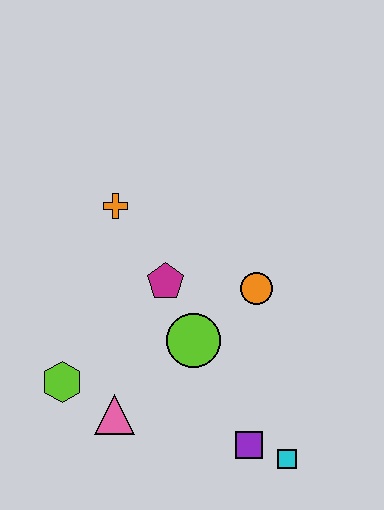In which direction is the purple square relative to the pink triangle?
The purple square is to the right of the pink triangle.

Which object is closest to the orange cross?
The magenta pentagon is closest to the orange cross.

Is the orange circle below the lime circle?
No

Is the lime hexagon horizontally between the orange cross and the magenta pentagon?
No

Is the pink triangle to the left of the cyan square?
Yes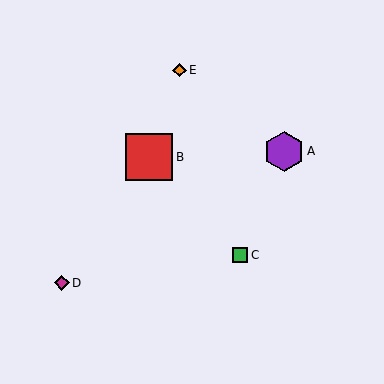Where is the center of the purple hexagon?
The center of the purple hexagon is at (284, 151).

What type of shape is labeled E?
Shape E is an orange diamond.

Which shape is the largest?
The red square (labeled B) is the largest.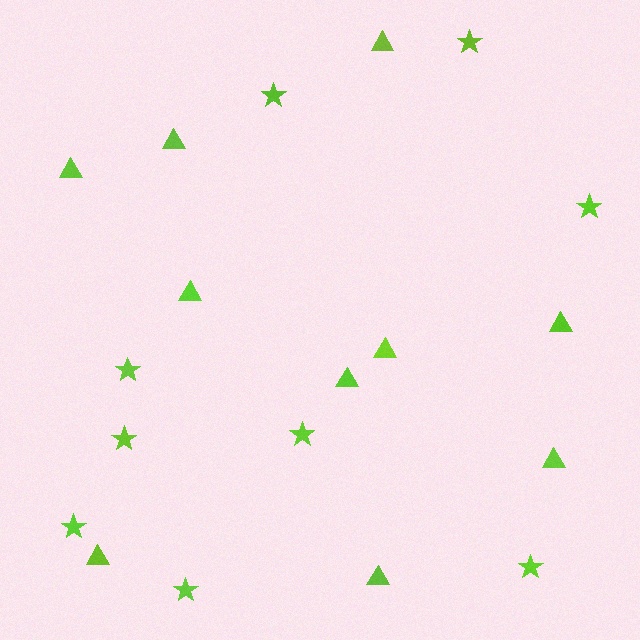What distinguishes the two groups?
There are 2 groups: one group of triangles (10) and one group of stars (9).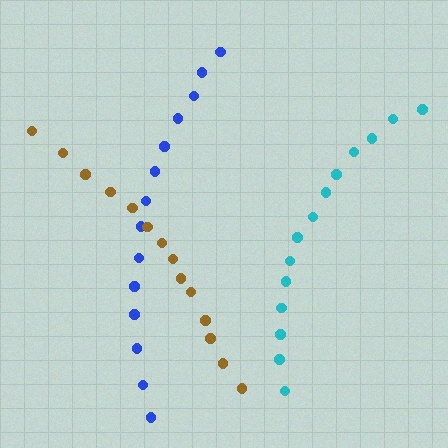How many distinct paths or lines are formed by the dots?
There are 3 distinct paths.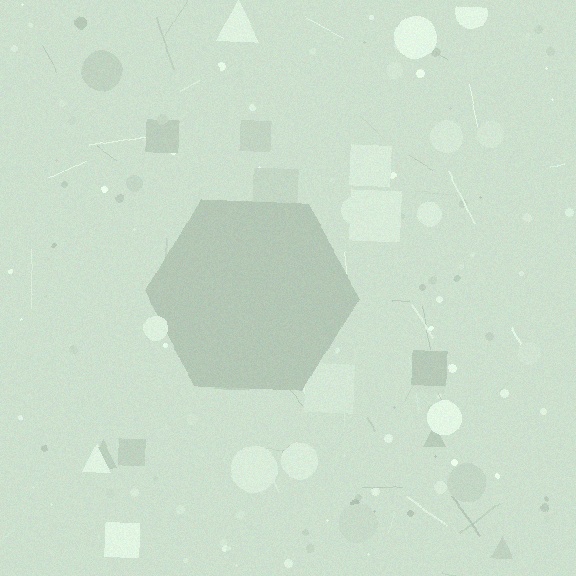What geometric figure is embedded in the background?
A hexagon is embedded in the background.